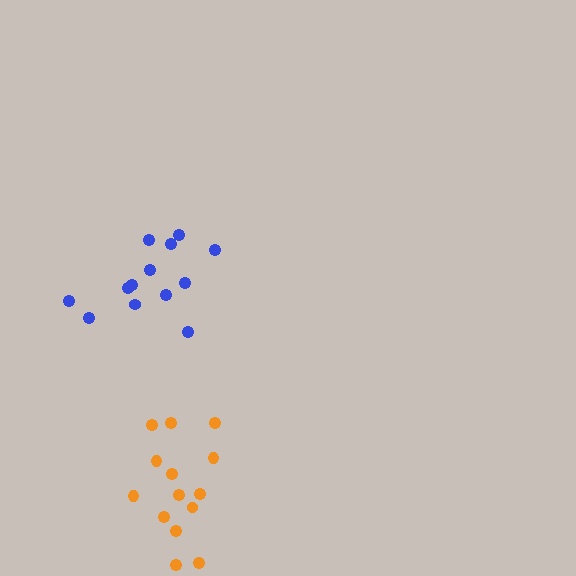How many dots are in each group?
Group 1: 13 dots, Group 2: 14 dots (27 total).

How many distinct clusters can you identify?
There are 2 distinct clusters.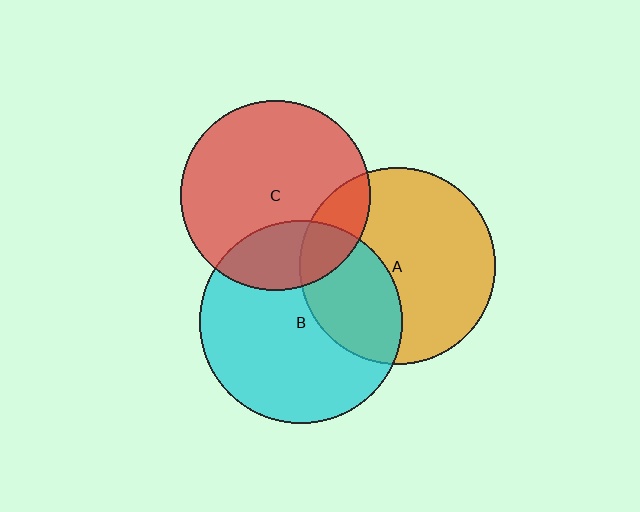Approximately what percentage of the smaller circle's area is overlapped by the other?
Approximately 35%.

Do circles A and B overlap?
Yes.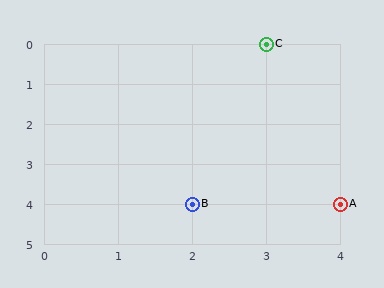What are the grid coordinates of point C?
Point C is at grid coordinates (3, 0).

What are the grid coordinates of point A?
Point A is at grid coordinates (4, 4).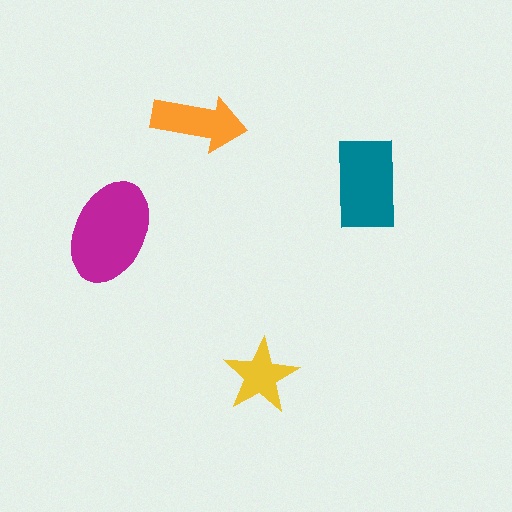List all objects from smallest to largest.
The yellow star, the orange arrow, the teal rectangle, the magenta ellipse.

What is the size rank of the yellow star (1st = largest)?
4th.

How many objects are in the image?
There are 4 objects in the image.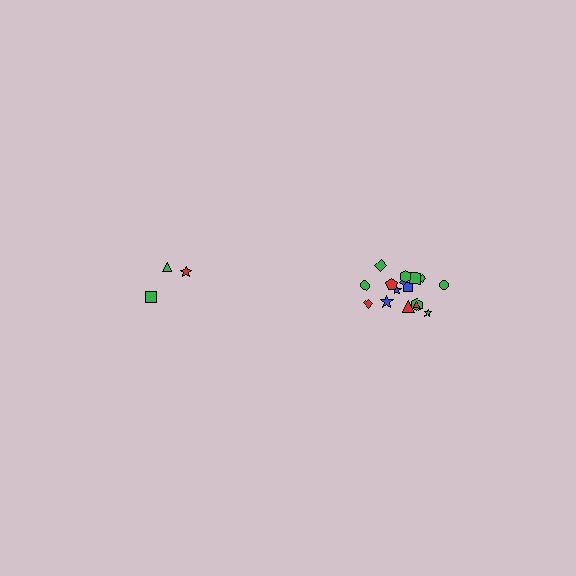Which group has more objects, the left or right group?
The right group.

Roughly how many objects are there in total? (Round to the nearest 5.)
Roughly 20 objects in total.